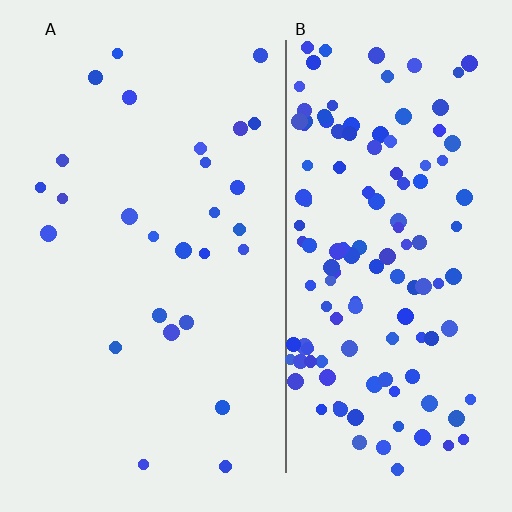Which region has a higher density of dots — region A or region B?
B (the right).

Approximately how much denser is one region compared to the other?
Approximately 4.8× — region B over region A.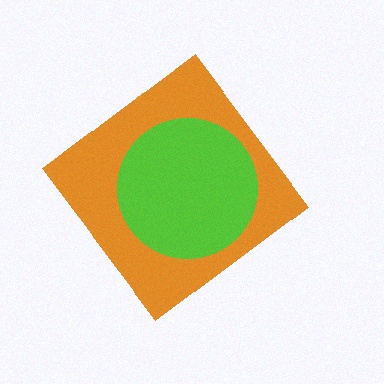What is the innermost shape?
The lime circle.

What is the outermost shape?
The orange diamond.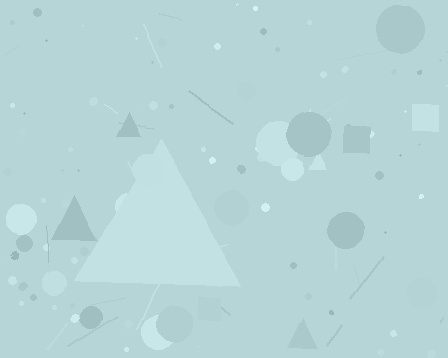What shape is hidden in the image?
A triangle is hidden in the image.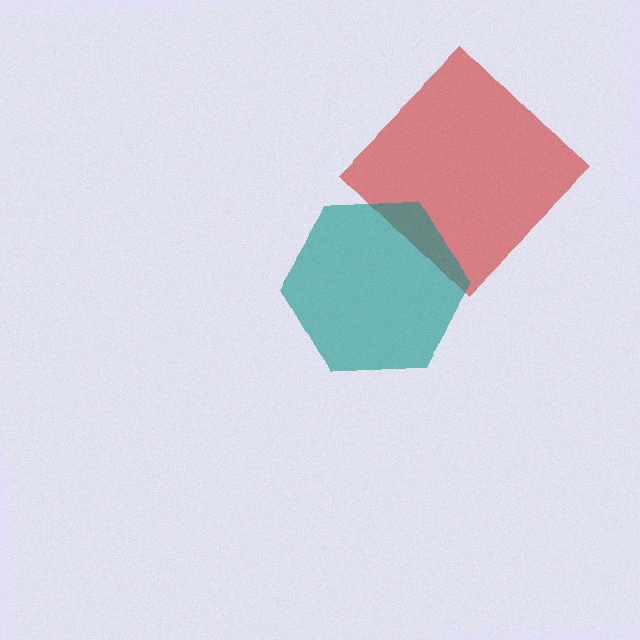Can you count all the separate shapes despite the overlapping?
Yes, there are 2 separate shapes.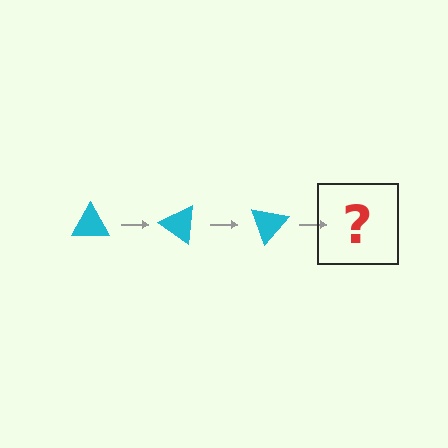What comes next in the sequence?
The next element should be a cyan triangle rotated 105 degrees.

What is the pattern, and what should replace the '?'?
The pattern is that the triangle rotates 35 degrees each step. The '?' should be a cyan triangle rotated 105 degrees.